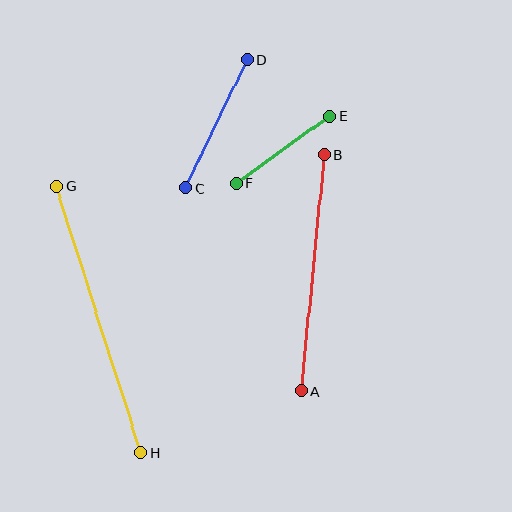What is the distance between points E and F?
The distance is approximately 116 pixels.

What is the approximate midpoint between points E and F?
The midpoint is at approximately (283, 150) pixels.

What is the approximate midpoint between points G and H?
The midpoint is at approximately (99, 319) pixels.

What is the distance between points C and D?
The distance is approximately 143 pixels.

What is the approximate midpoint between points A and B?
The midpoint is at approximately (313, 273) pixels.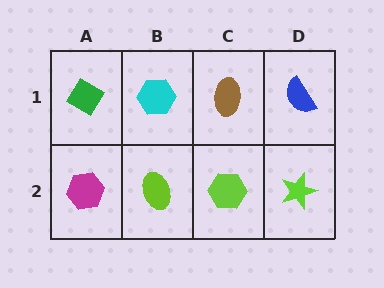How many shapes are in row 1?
4 shapes.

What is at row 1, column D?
A blue semicircle.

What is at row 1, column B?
A cyan hexagon.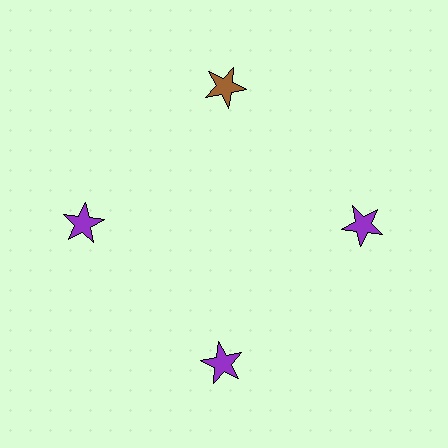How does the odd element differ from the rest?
It has a different color: brown instead of purple.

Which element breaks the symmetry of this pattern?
The brown star at roughly the 12 o'clock position breaks the symmetry. All other shapes are purple stars.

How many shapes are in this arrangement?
There are 4 shapes arranged in a ring pattern.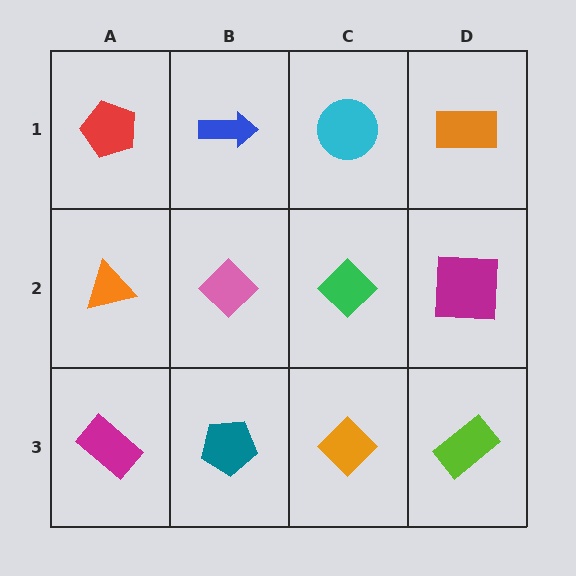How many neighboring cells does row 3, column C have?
3.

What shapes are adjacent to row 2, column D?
An orange rectangle (row 1, column D), a lime rectangle (row 3, column D), a green diamond (row 2, column C).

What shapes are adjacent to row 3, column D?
A magenta square (row 2, column D), an orange diamond (row 3, column C).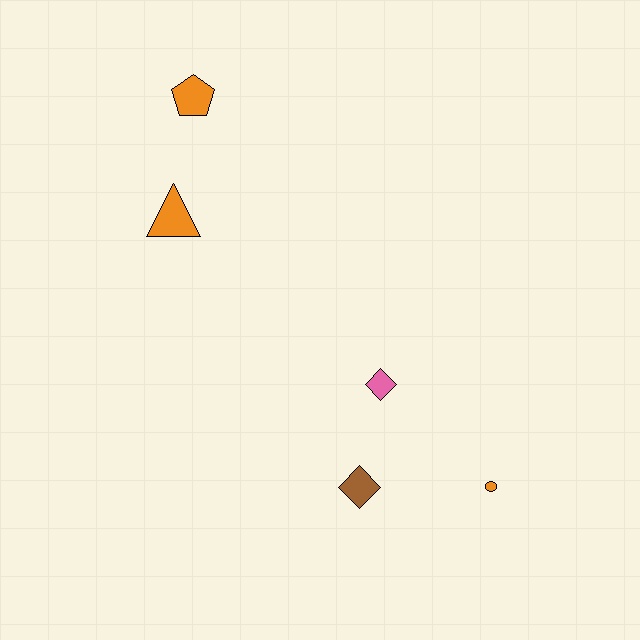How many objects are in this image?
There are 5 objects.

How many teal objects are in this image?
There are no teal objects.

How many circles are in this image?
There is 1 circle.